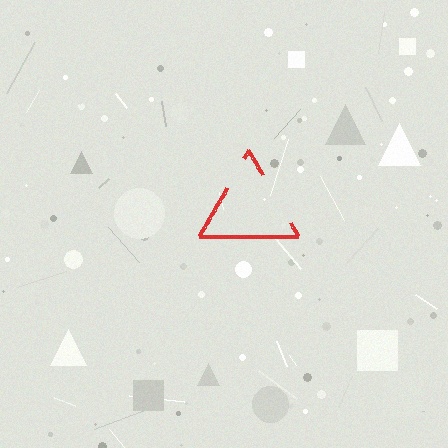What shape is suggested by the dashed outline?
The dashed outline suggests a triangle.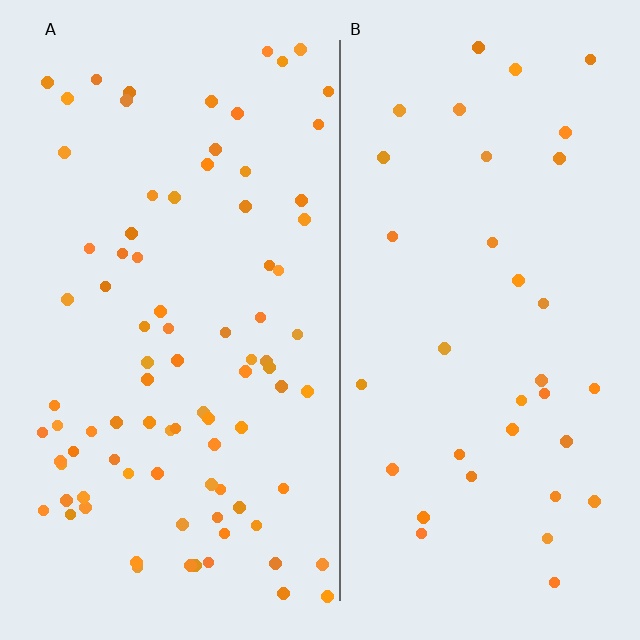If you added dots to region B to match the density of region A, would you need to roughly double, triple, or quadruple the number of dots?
Approximately double.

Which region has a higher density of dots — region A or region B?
A (the left).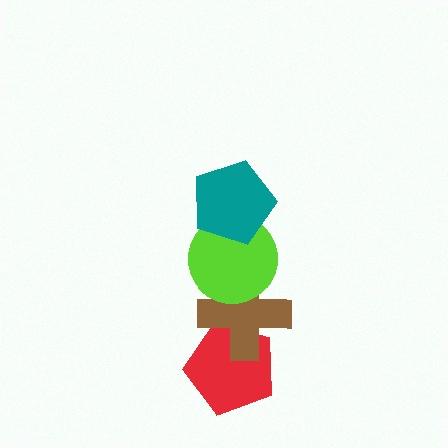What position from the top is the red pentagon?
The red pentagon is 4th from the top.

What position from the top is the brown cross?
The brown cross is 3rd from the top.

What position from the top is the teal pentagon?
The teal pentagon is 1st from the top.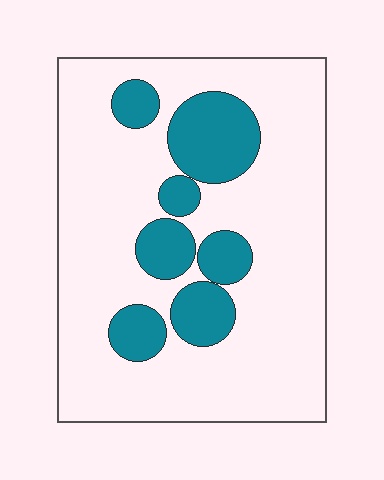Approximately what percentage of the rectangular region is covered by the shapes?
Approximately 20%.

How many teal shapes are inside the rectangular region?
7.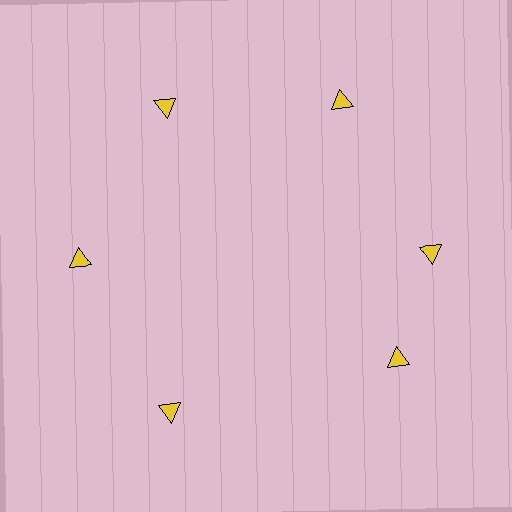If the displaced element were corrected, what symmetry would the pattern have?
It would have 6-fold rotational symmetry — the pattern would map onto itself every 60 degrees.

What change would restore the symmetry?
The symmetry would be restored by rotating it back into even spacing with its neighbors so that all 6 triangles sit at equal angles and equal distance from the center.